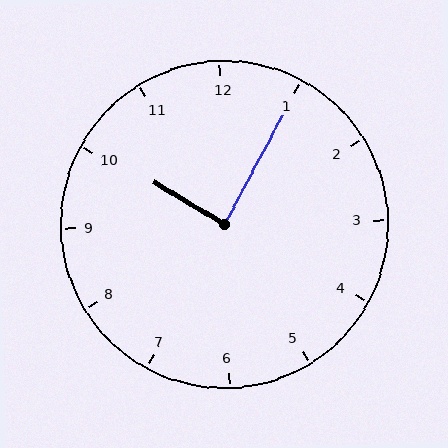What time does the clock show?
10:05.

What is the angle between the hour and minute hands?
Approximately 88 degrees.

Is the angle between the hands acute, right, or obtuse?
It is right.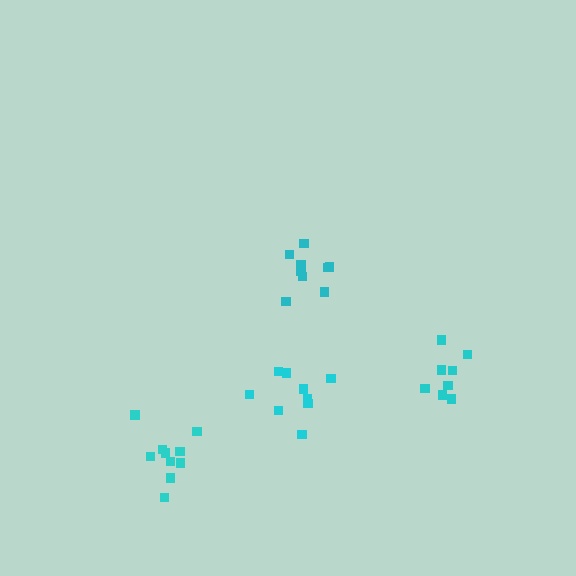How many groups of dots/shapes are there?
There are 4 groups.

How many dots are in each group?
Group 1: 9 dots, Group 2: 9 dots, Group 3: 8 dots, Group 4: 10 dots (36 total).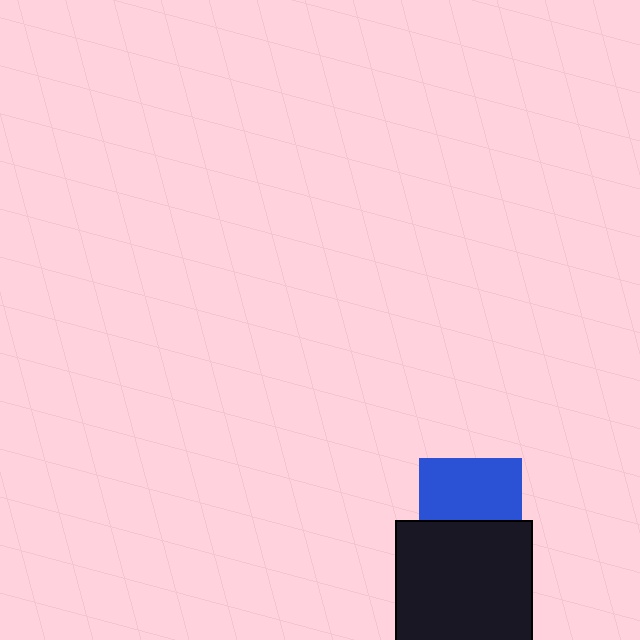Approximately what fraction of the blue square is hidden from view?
Roughly 40% of the blue square is hidden behind the black square.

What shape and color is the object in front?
The object in front is a black square.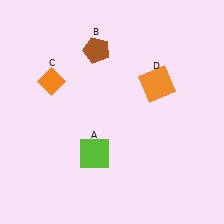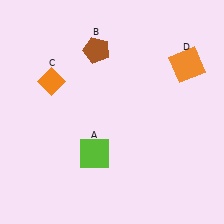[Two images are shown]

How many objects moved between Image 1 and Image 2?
1 object moved between the two images.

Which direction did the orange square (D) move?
The orange square (D) moved right.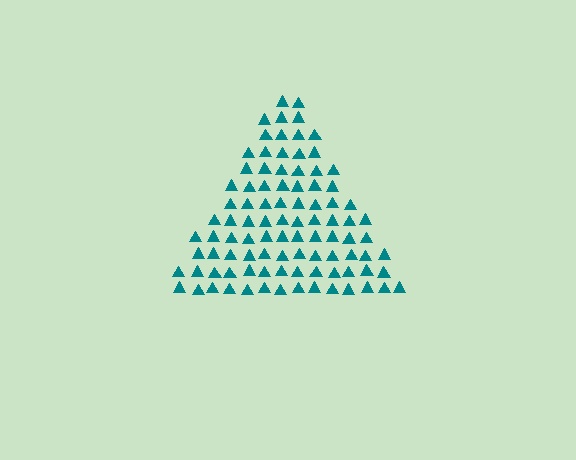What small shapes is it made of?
It is made of small triangles.